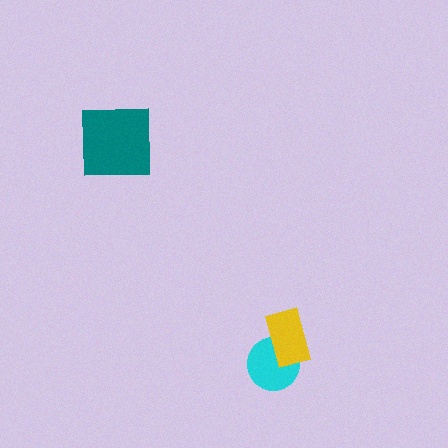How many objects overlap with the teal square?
0 objects overlap with the teal square.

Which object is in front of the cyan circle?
The yellow rectangle is in front of the cyan circle.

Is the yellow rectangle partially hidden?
No, no other shape covers it.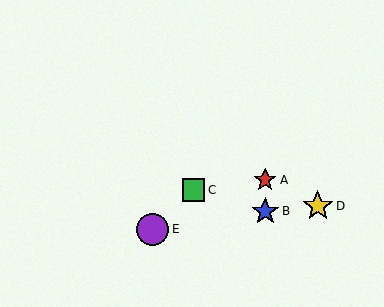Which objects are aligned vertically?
Objects A, B are aligned vertically.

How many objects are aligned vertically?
2 objects (A, B) are aligned vertically.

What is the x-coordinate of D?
Object D is at x≈318.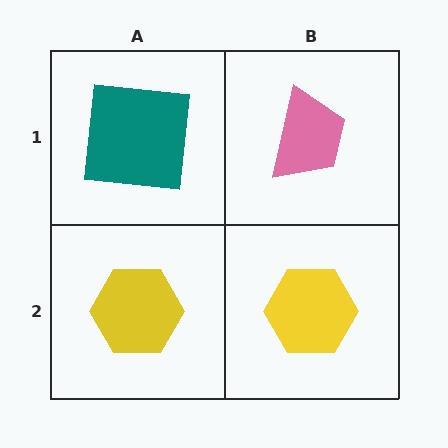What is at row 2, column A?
A yellow hexagon.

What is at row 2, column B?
A yellow hexagon.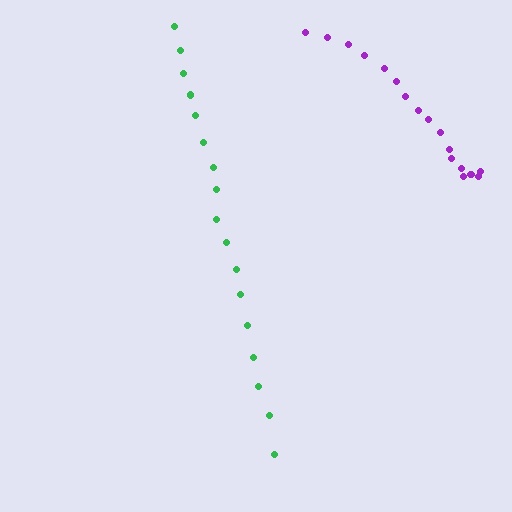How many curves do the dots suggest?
There are 2 distinct paths.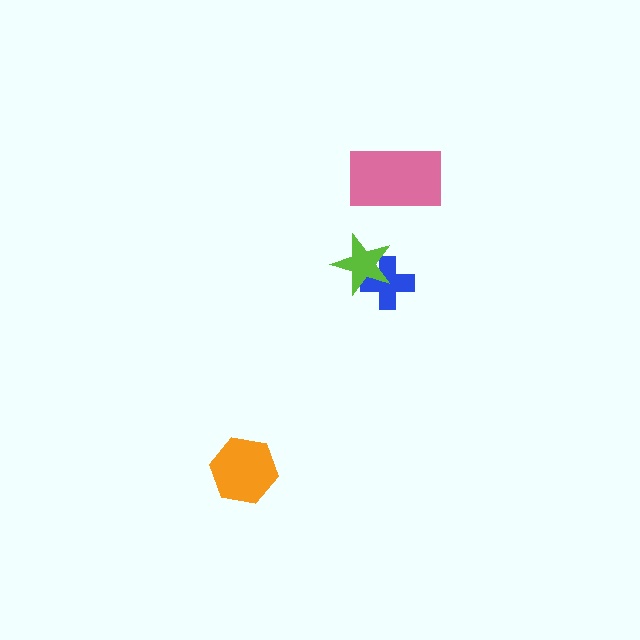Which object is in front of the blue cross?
The lime star is in front of the blue cross.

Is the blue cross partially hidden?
Yes, it is partially covered by another shape.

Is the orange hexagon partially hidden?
No, no other shape covers it.